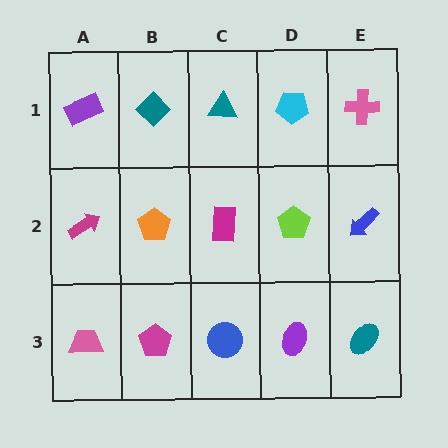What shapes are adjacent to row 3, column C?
A magenta rectangle (row 2, column C), a magenta pentagon (row 3, column B), a purple ellipse (row 3, column D).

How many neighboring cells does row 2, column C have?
4.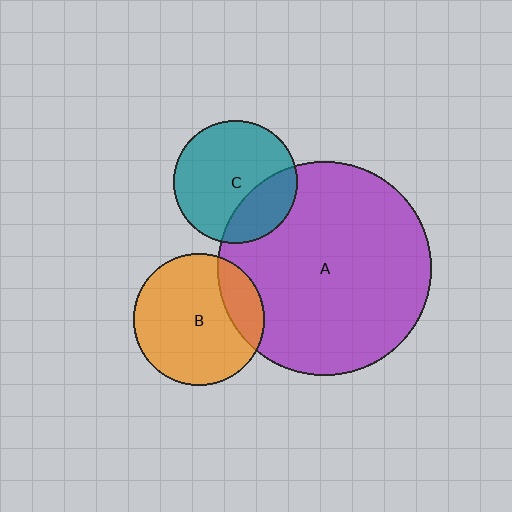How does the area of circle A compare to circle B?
Approximately 2.6 times.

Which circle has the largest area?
Circle A (purple).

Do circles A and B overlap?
Yes.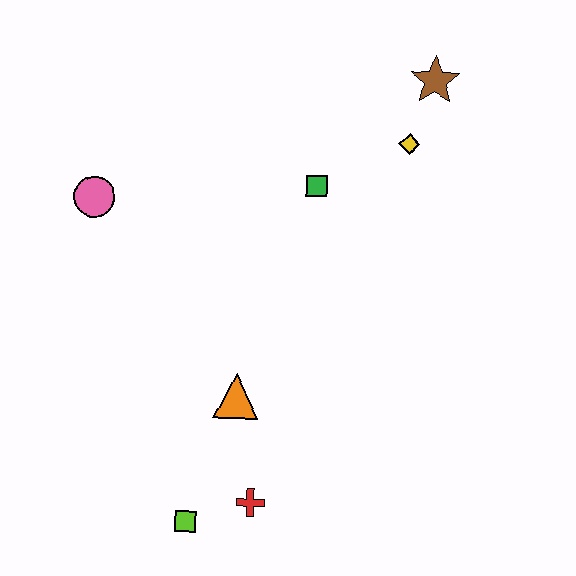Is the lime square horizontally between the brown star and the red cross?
No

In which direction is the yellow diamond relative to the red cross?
The yellow diamond is above the red cross.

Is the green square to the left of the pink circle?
No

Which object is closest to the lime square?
The red cross is closest to the lime square.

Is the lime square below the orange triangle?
Yes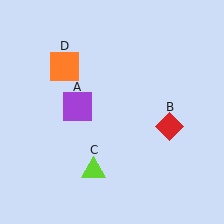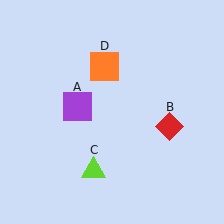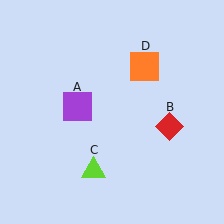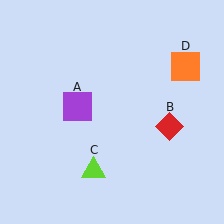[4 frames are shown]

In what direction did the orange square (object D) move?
The orange square (object D) moved right.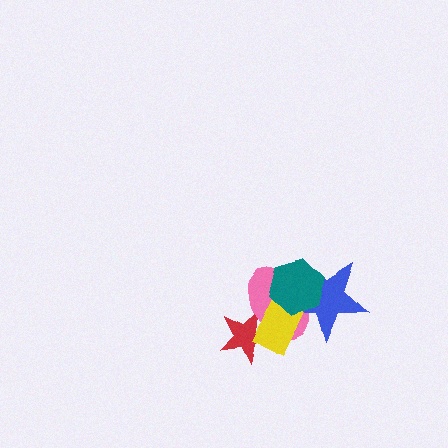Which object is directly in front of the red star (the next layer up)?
The pink ellipse is directly in front of the red star.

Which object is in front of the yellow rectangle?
The teal hexagon is in front of the yellow rectangle.